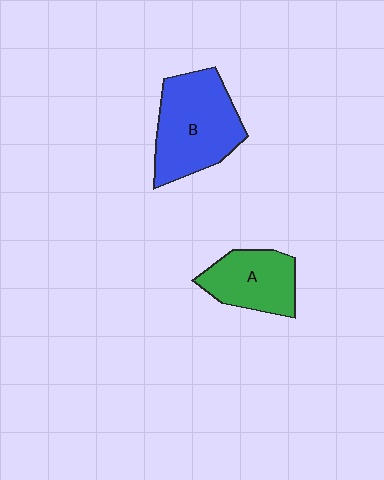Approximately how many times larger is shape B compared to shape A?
Approximately 1.5 times.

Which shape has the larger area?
Shape B (blue).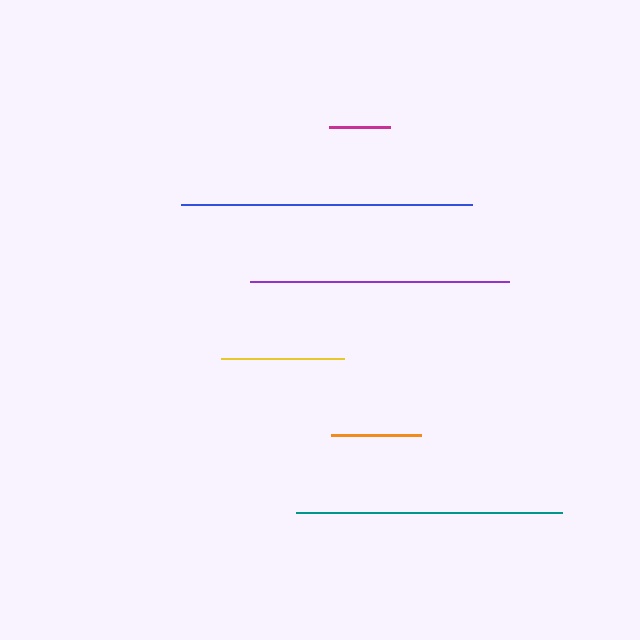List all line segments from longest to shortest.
From longest to shortest: blue, teal, purple, yellow, orange, magenta.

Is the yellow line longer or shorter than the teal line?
The teal line is longer than the yellow line.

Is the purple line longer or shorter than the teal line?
The teal line is longer than the purple line.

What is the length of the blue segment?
The blue segment is approximately 291 pixels long.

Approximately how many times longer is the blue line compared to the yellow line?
The blue line is approximately 2.4 times the length of the yellow line.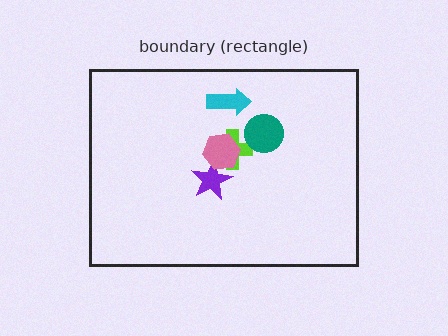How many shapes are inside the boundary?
5 inside, 0 outside.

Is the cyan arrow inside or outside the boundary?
Inside.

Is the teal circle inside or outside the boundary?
Inside.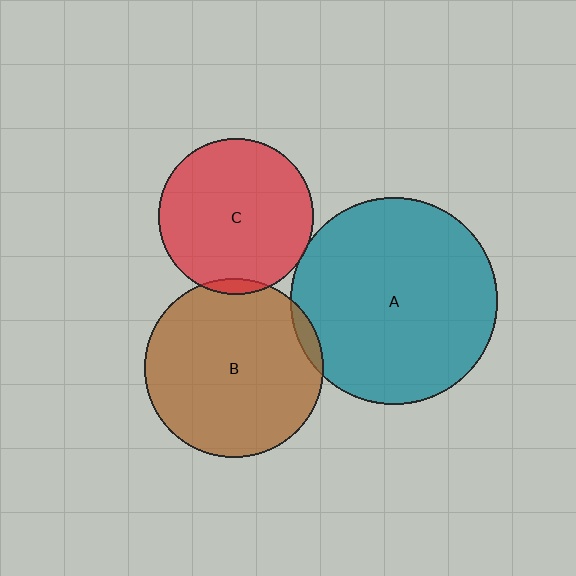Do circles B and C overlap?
Yes.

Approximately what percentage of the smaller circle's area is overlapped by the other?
Approximately 5%.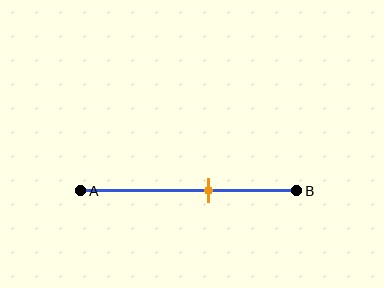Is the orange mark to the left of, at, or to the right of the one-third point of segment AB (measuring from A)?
The orange mark is to the right of the one-third point of segment AB.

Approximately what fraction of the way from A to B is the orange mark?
The orange mark is approximately 60% of the way from A to B.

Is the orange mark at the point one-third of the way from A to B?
No, the mark is at about 60% from A, not at the 33% one-third point.